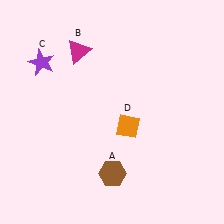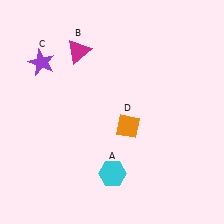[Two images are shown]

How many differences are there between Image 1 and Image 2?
There is 1 difference between the two images.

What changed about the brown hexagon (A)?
In Image 1, A is brown. In Image 2, it changed to cyan.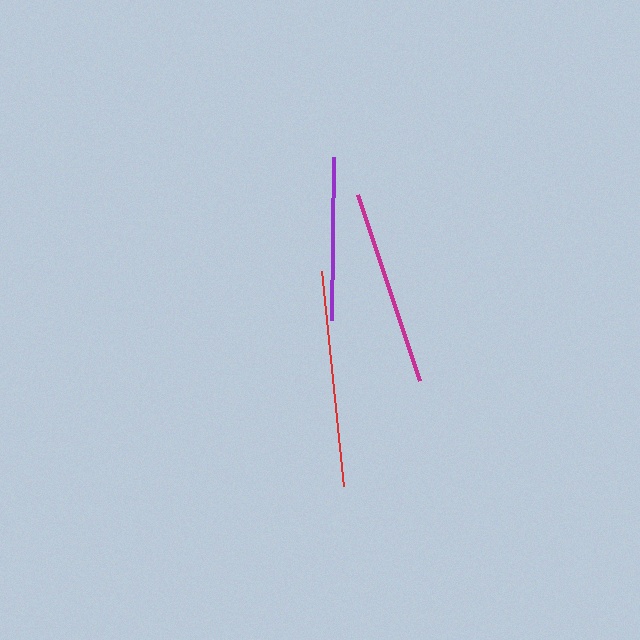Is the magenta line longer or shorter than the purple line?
The magenta line is longer than the purple line.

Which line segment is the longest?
The red line is the longest at approximately 217 pixels.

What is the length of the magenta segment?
The magenta segment is approximately 196 pixels long.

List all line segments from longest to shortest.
From longest to shortest: red, magenta, purple.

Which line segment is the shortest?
The purple line is the shortest at approximately 163 pixels.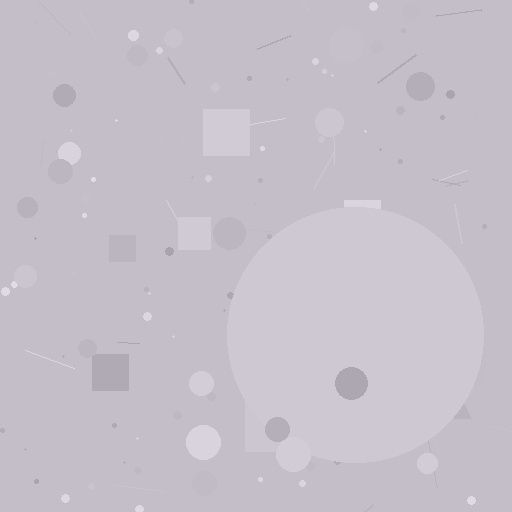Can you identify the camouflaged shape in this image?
The camouflaged shape is a circle.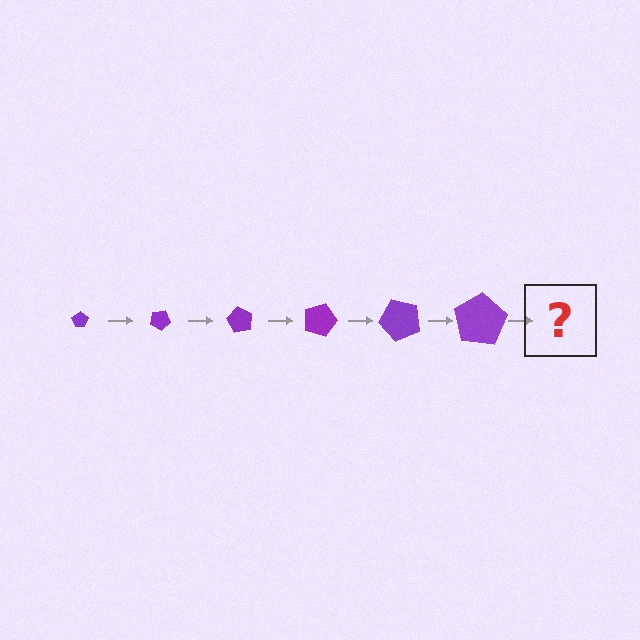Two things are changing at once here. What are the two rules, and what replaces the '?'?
The two rules are that the pentagon grows larger each step and it rotates 30 degrees each step. The '?' should be a pentagon, larger than the previous one and rotated 180 degrees from the start.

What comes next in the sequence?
The next element should be a pentagon, larger than the previous one and rotated 180 degrees from the start.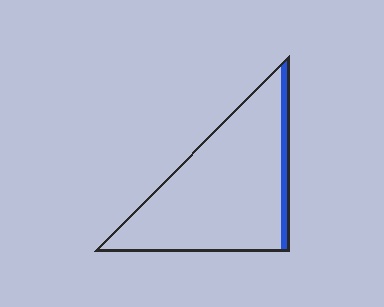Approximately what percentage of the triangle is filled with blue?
Approximately 10%.